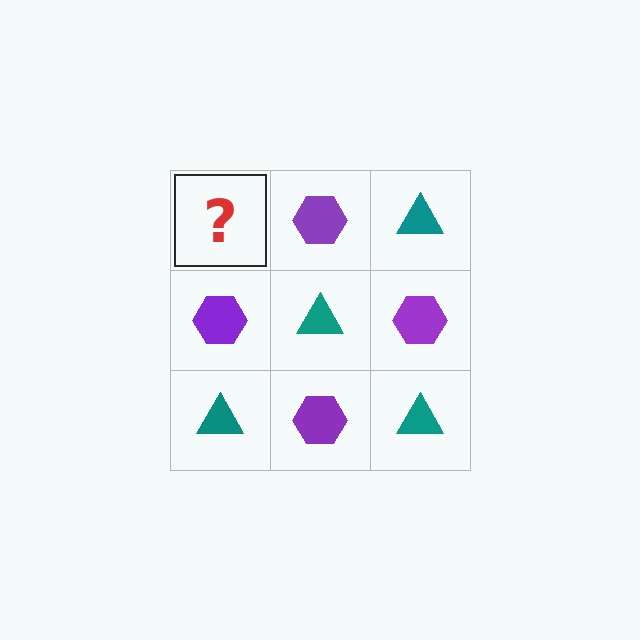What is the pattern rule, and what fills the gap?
The rule is that it alternates teal triangle and purple hexagon in a checkerboard pattern. The gap should be filled with a teal triangle.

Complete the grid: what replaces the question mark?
The question mark should be replaced with a teal triangle.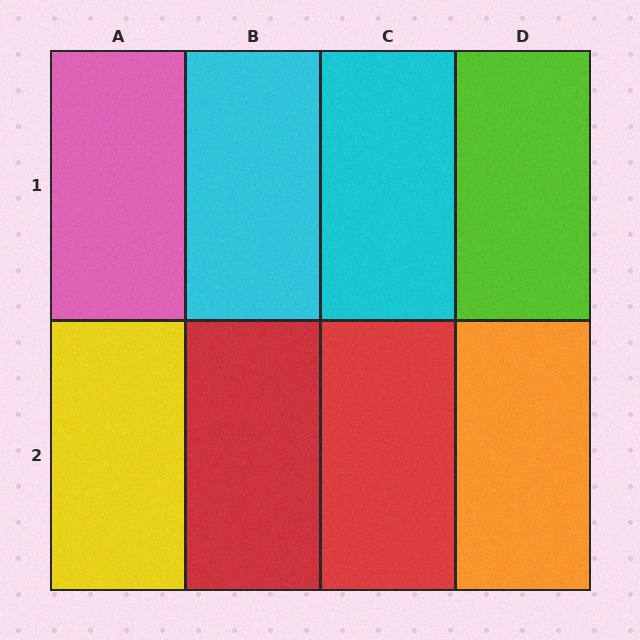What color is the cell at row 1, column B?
Cyan.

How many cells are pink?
1 cell is pink.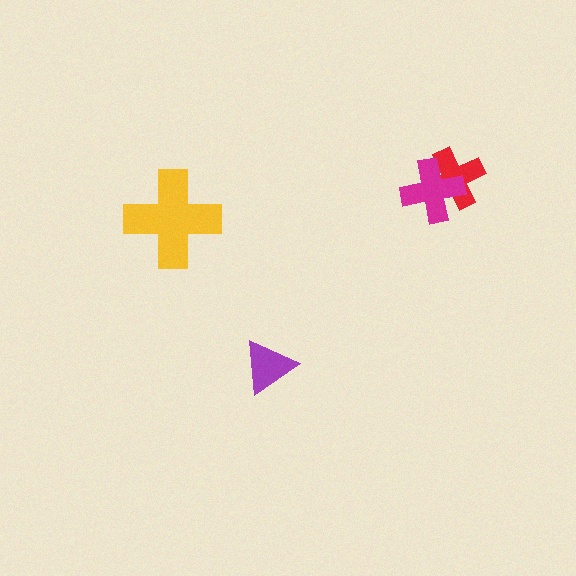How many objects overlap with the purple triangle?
0 objects overlap with the purple triangle.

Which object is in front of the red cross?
The magenta cross is in front of the red cross.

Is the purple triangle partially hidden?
No, no other shape covers it.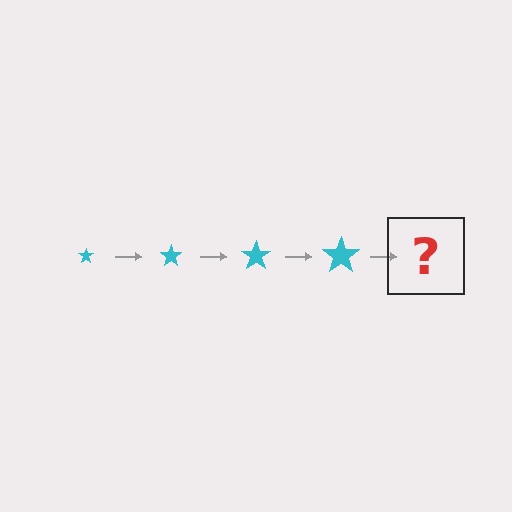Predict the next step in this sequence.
The next step is a cyan star, larger than the previous one.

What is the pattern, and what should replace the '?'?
The pattern is that the star gets progressively larger each step. The '?' should be a cyan star, larger than the previous one.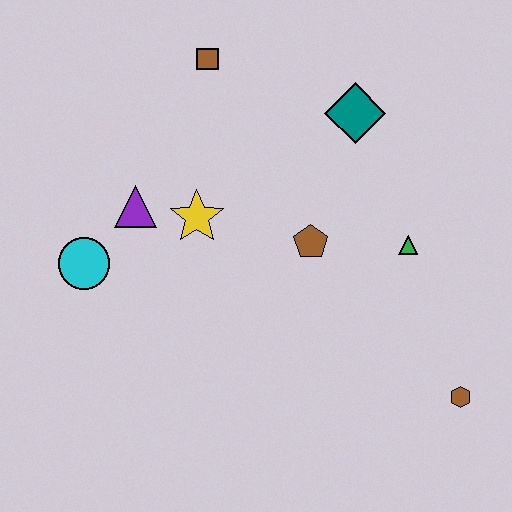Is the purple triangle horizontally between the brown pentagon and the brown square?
No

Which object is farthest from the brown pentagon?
The cyan circle is farthest from the brown pentagon.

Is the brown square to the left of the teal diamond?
Yes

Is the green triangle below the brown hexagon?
No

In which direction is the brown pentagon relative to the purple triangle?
The brown pentagon is to the right of the purple triangle.